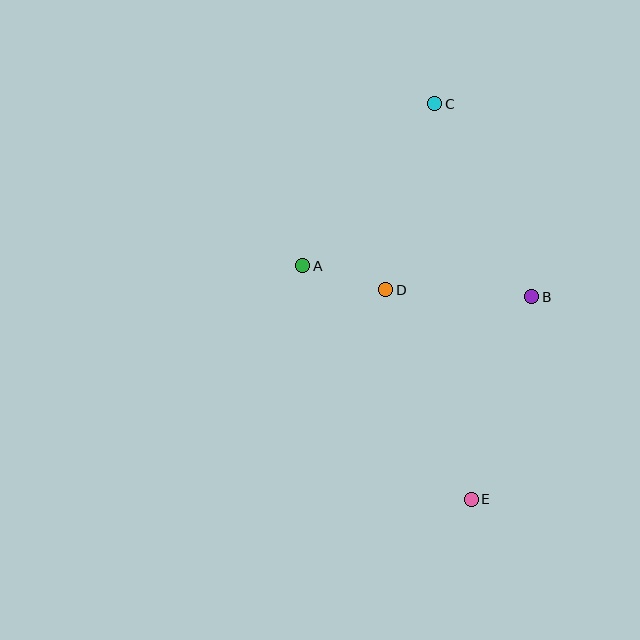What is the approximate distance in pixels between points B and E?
The distance between B and E is approximately 211 pixels.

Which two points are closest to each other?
Points A and D are closest to each other.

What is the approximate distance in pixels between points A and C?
The distance between A and C is approximately 209 pixels.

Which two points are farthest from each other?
Points C and E are farthest from each other.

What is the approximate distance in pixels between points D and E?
The distance between D and E is approximately 226 pixels.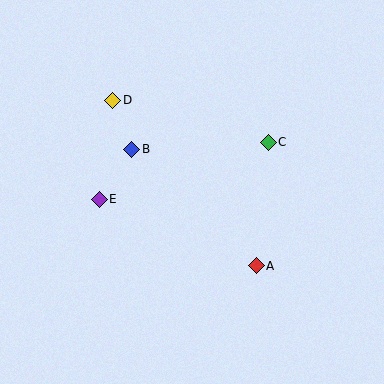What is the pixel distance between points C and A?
The distance between C and A is 124 pixels.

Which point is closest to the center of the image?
Point B at (132, 149) is closest to the center.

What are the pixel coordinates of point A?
Point A is at (256, 266).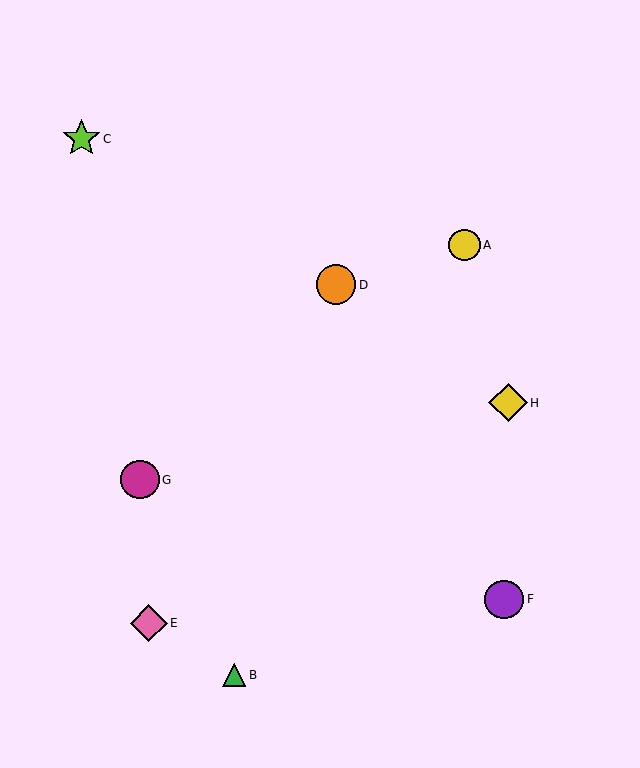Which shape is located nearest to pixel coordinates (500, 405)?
The yellow diamond (labeled H) at (508, 403) is nearest to that location.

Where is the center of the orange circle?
The center of the orange circle is at (336, 285).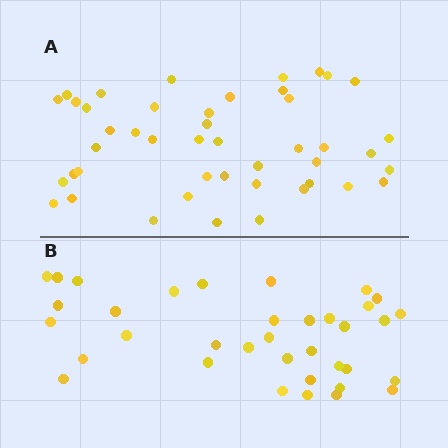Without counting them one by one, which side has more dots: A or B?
Region A (the top region) has more dots.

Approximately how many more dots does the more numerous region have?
Region A has roughly 8 or so more dots than region B.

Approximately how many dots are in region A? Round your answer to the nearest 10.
About 40 dots. (The exact count is 45, which rounds to 40.)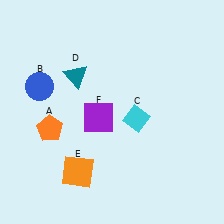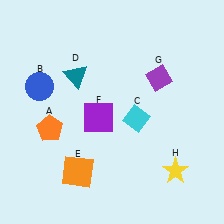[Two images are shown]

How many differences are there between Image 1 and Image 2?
There are 2 differences between the two images.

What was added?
A purple diamond (G), a yellow star (H) were added in Image 2.